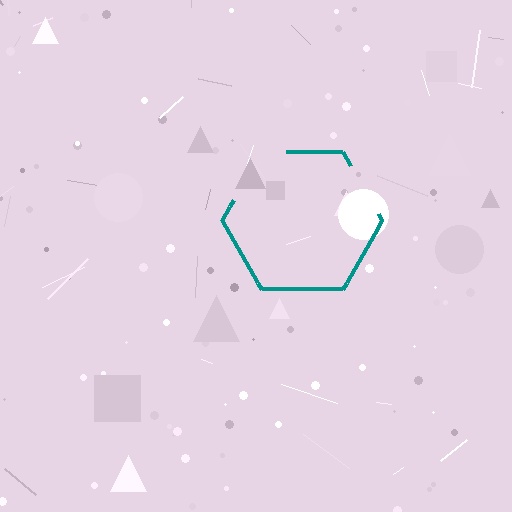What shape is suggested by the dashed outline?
The dashed outline suggests a hexagon.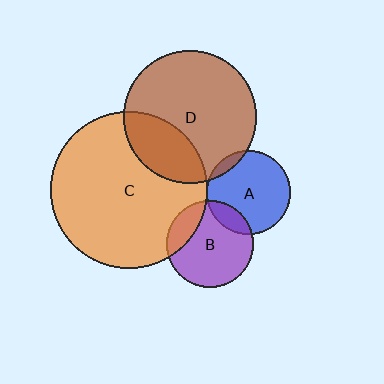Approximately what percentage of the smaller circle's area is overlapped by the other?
Approximately 5%.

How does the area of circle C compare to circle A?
Approximately 3.5 times.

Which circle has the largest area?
Circle C (orange).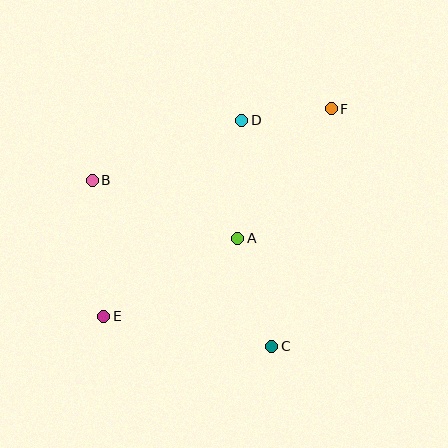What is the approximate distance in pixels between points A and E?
The distance between A and E is approximately 155 pixels.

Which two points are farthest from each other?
Points E and F are farthest from each other.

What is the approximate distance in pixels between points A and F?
The distance between A and F is approximately 160 pixels.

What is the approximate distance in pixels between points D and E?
The distance between D and E is approximately 240 pixels.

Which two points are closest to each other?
Points D and F are closest to each other.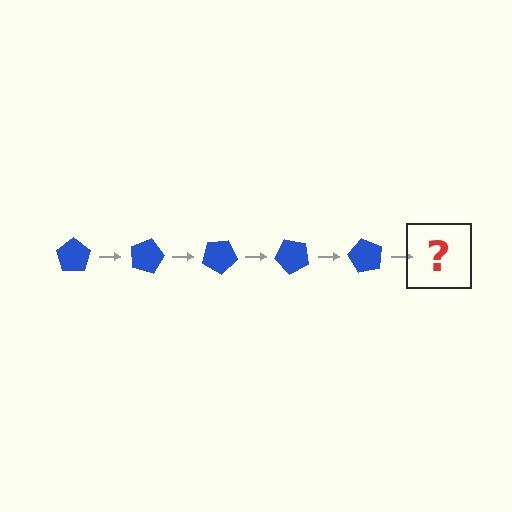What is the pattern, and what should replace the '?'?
The pattern is that the pentagon rotates 15 degrees each step. The '?' should be a blue pentagon rotated 75 degrees.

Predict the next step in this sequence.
The next step is a blue pentagon rotated 75 degrees.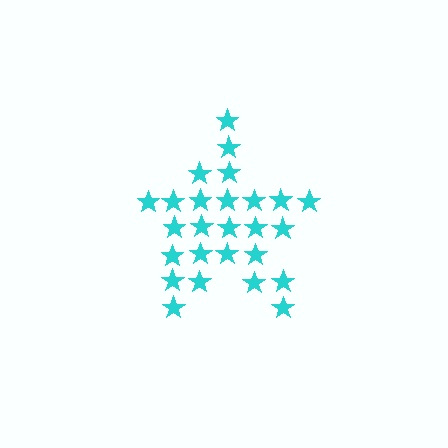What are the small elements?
The small elements are stars.